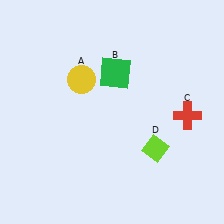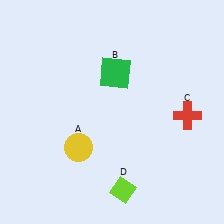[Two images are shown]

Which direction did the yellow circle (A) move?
The yellow circle (A) moved down.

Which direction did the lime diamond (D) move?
The lime diamond (D) moved down.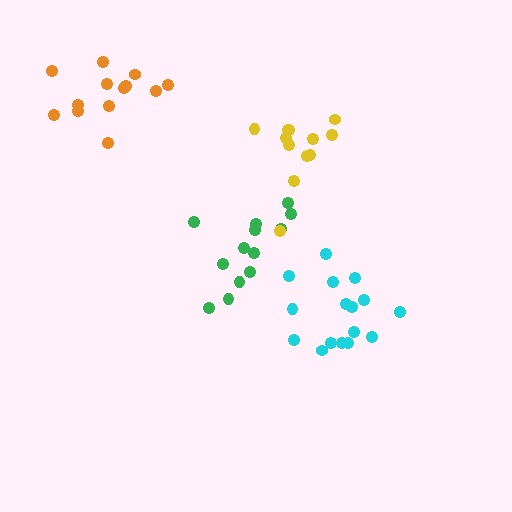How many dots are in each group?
Group 1: 13 dots, Group 2: 12 dots, Group 3: 13 dots, Group 4: 16 dots (54 total).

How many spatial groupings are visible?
There are 4 spatial groupings.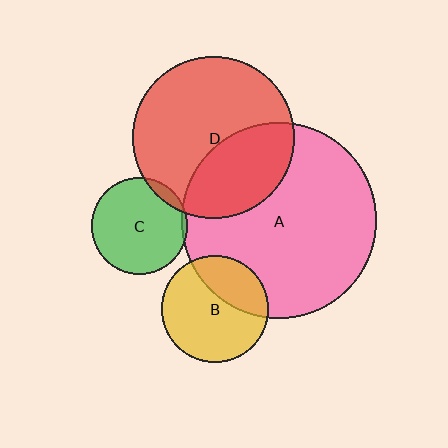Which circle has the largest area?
Circle A (pink).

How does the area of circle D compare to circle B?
Approximately 2.3 times.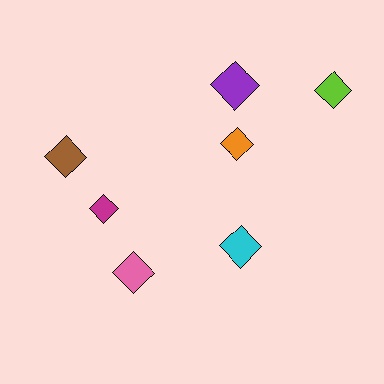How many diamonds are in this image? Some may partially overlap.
There are 7 diamonds.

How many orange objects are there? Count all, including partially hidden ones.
There is 1 orange object.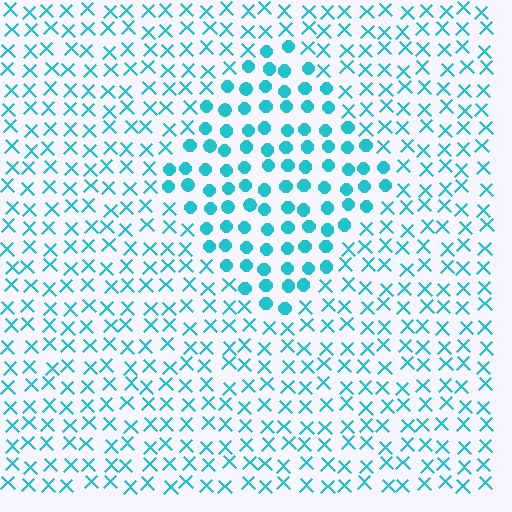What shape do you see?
I see a diamond.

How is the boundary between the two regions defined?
The boundary is defined by a change in element shape: circles inside vs. X marks outside. All elements share the same color and spacing.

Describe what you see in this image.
The image is filled with small cyan elements arranged in a uniform grid. A diamond-shaped region contains circles, while the surrounding area contains X marks. The boundary is defined purely by the change in element shape.